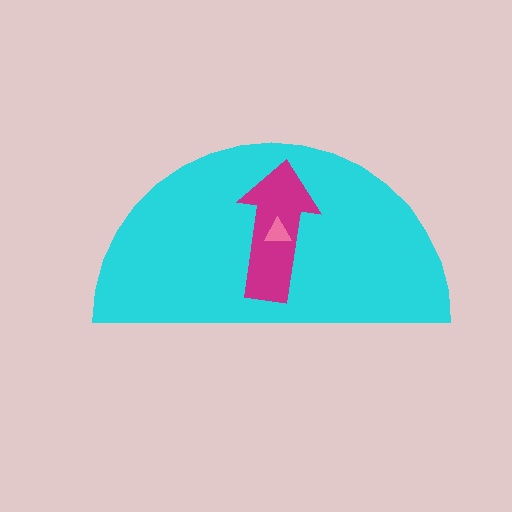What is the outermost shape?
The cyan semicircle.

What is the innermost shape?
The pink triangle.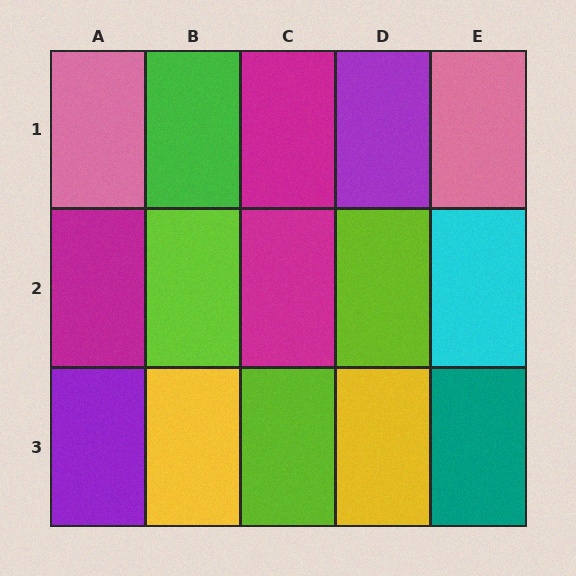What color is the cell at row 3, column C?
Lime.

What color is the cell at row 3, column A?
Purple.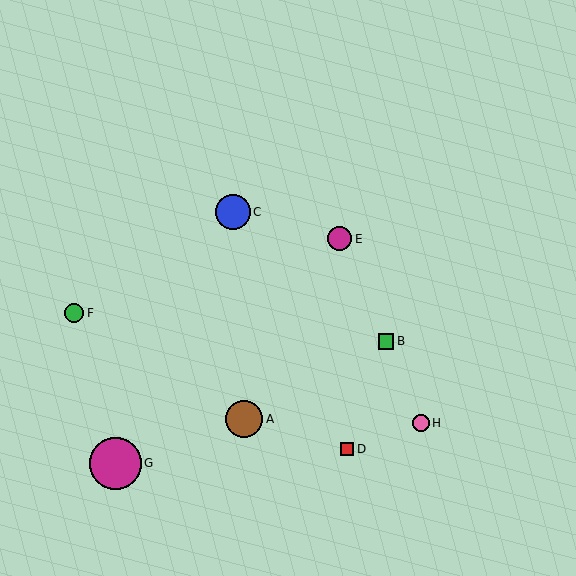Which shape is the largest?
The magenta circle (labeled G) is the largest.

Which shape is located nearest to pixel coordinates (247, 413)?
The brown circle (labeled A) at (244, 419) is nearest to that location.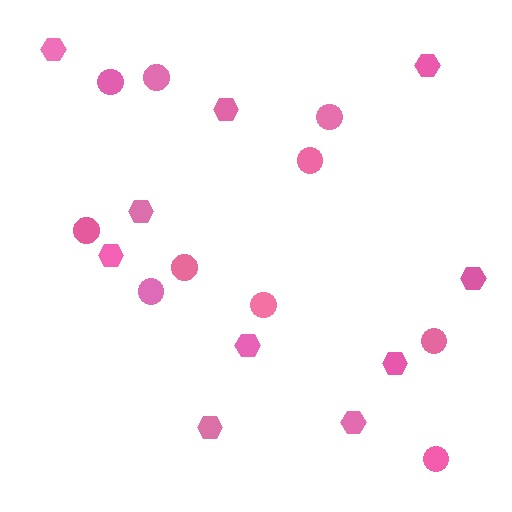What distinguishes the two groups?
There are 2 groups: one group of circles (10) and one group of hexagons (10).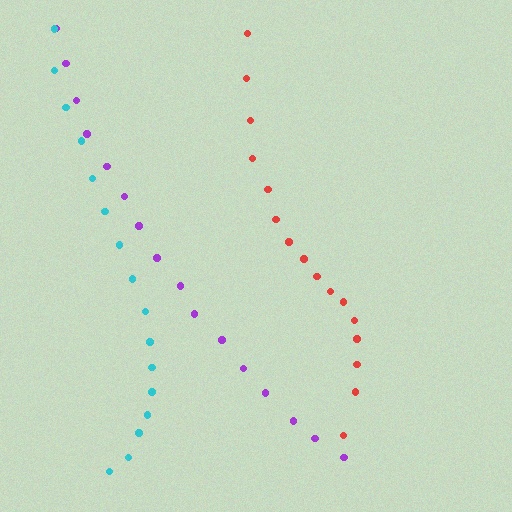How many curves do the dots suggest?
There are 3 distinct paths.